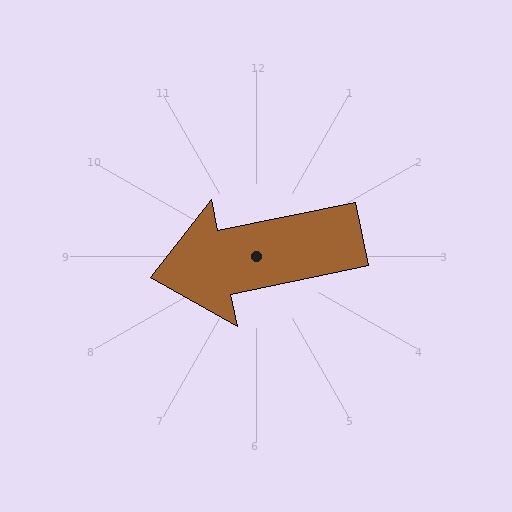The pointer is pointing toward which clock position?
Roughly 9 o'clock.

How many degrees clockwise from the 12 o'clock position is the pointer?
Approximately 258 degrees.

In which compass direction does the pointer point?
West.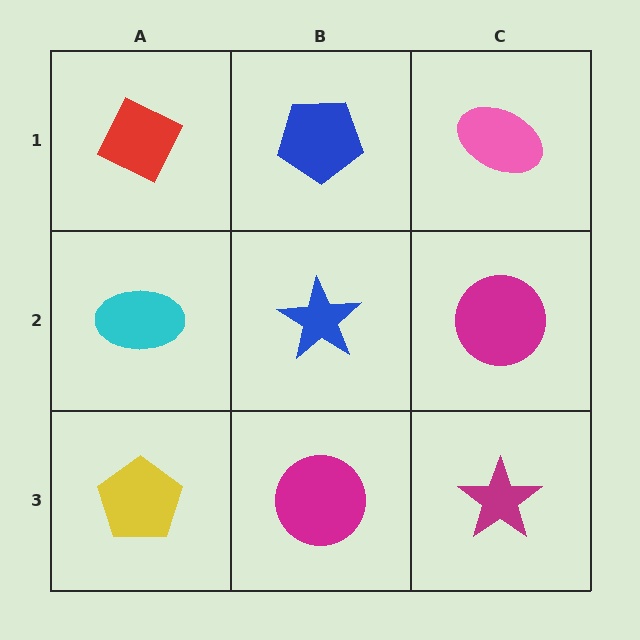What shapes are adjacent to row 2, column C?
A pink ellipse (row 1, column C), a magenta star (row 3, column C), a blue star (row 2, column B).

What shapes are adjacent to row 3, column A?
A cyan ellipse (row 2, column A), a magenta circle (row 3, column B).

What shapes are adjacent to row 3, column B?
A blue star (row 2, column B), a yellow pentagon (row 3, column A), a magenta star (row 3, column C).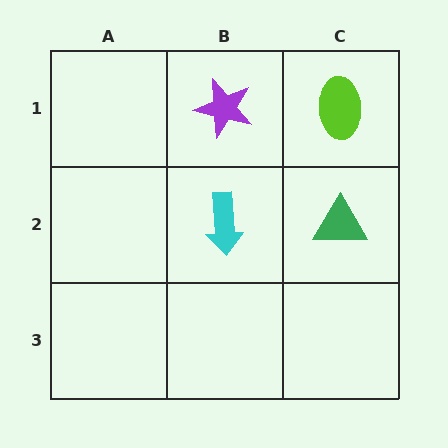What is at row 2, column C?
A green triangle.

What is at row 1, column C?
A lime ellipse.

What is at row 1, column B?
A purple star.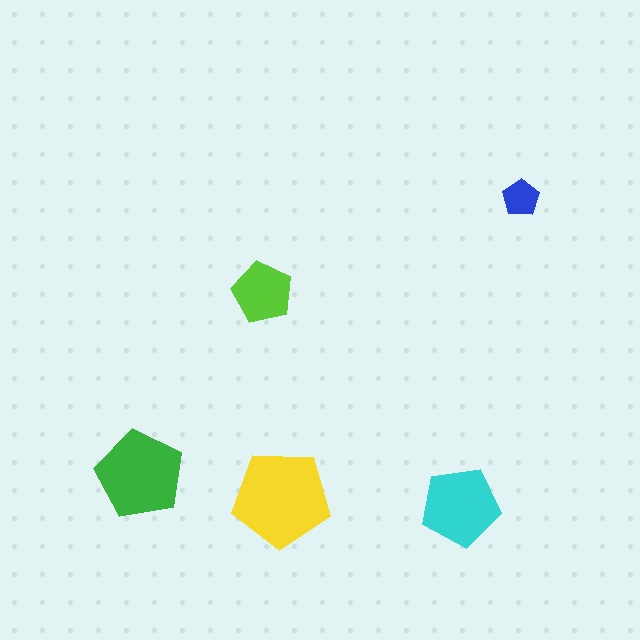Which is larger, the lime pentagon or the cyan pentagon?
The cyan one.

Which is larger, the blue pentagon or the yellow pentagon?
The yellow one.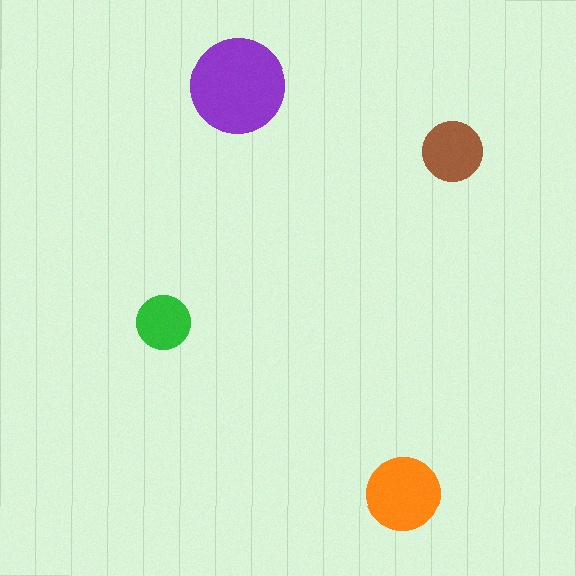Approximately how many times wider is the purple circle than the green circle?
About 2 times wider.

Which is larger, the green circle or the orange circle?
The orange one.